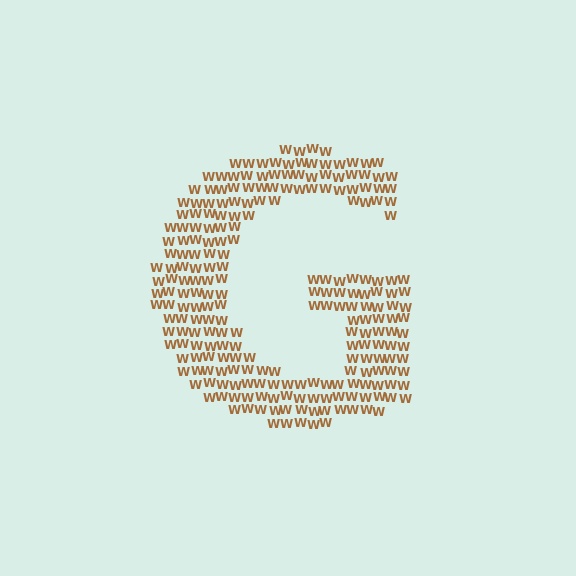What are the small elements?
The small elements are letter W's.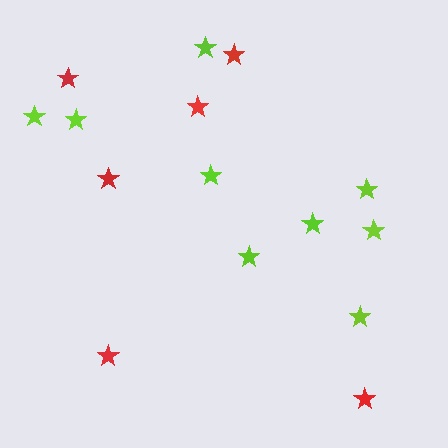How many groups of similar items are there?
There are 2 groups: one group of red stars (6) and one group of lime stars (9).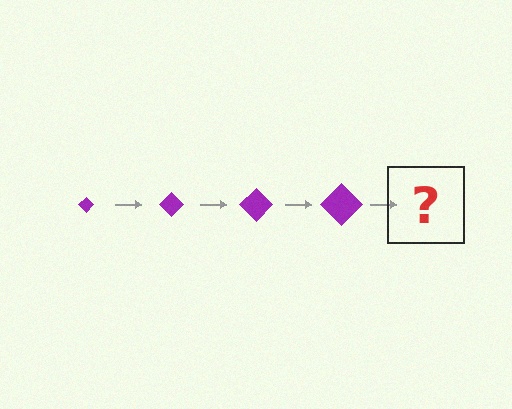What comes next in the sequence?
The next element should be a purple diamond, larger than the previous one.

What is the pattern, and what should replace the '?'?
The pattern is that the diamond gets progressively larger each step. The '?' should be a purple diamond, larger than the previous one.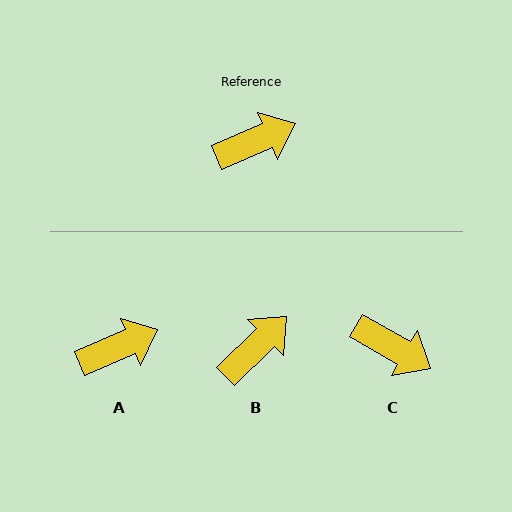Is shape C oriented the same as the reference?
No, it is off by about 54 degrees.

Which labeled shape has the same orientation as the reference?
A.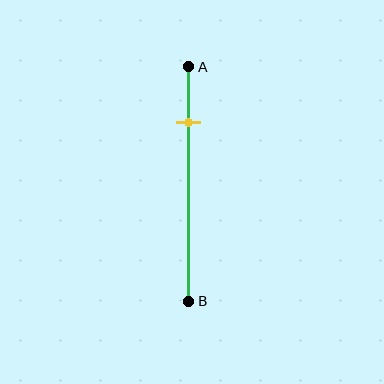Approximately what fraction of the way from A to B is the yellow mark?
The yellow mark is approximately 25% of the way from A to B.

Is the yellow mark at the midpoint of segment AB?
No, the mark is at about 25% from A, not at the 50% midpoint.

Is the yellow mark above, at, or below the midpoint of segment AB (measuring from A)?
The yellow mark is above the midpoint of segment AB.